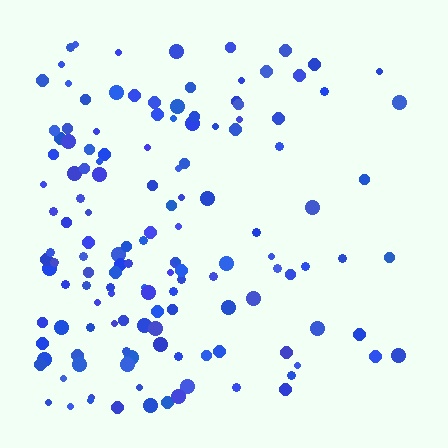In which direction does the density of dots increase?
From right to left, with the left side densest.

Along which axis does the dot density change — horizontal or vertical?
Horizontal.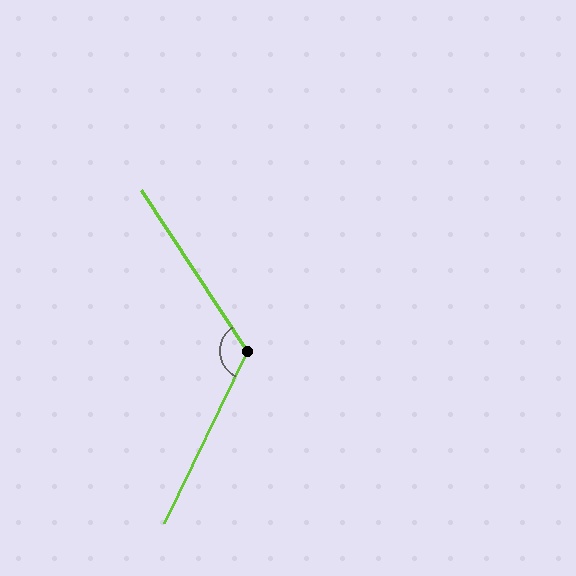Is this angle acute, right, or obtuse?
It is obtuse.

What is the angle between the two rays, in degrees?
Approximately 121 degrees.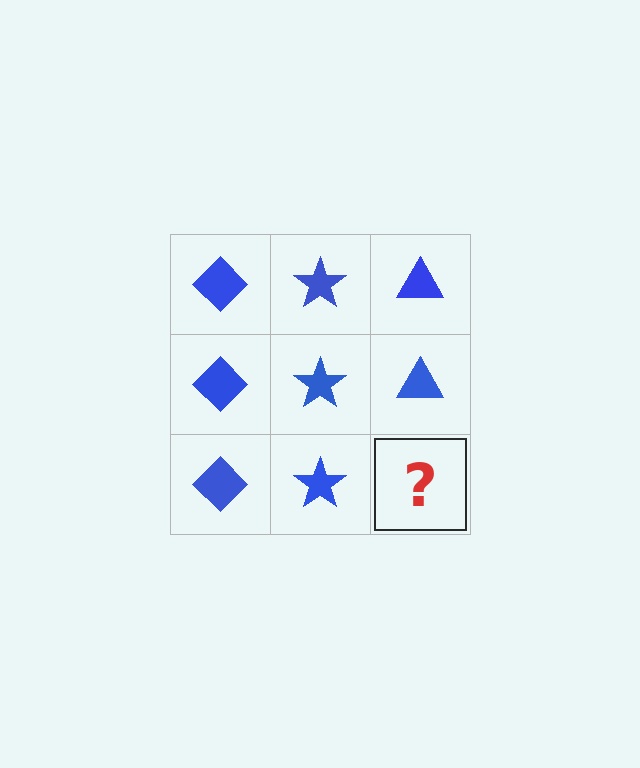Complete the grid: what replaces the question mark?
The question mark should be replaced with a blue triangle.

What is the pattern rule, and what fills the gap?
The rule is that each column has a consistent shape. The gap should be filled with a blue triangle.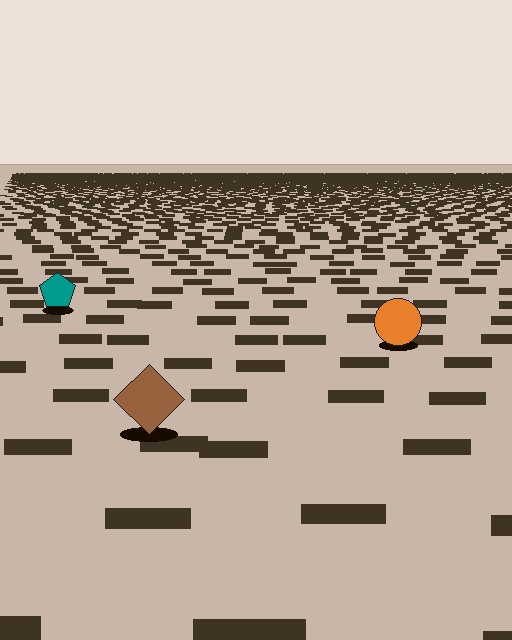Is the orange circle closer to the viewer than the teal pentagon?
Yes. The orange circle is closer — you can tell from the texture gradient: the ground texture is coarser near it.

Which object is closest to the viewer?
The brown diamond is closest. The texture marks near it are larger and more spread out.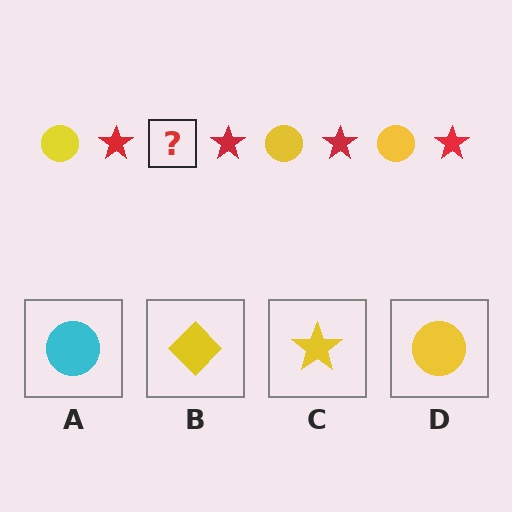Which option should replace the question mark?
Option D.